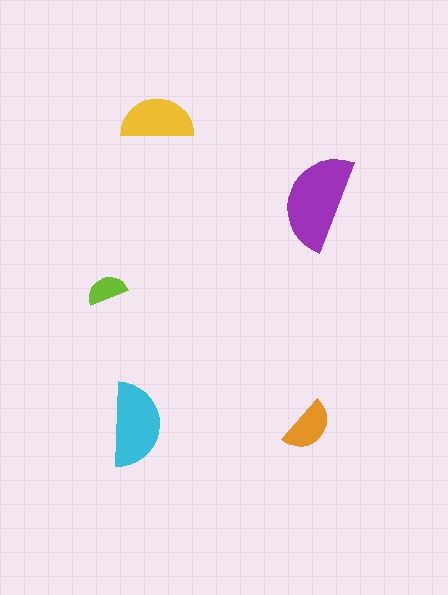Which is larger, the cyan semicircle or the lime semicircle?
The cyan one.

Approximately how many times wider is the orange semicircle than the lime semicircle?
About 1.5 times wider.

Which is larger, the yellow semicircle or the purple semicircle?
The purple one.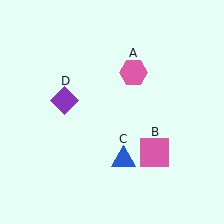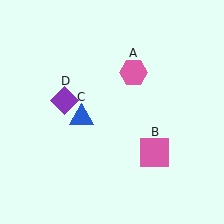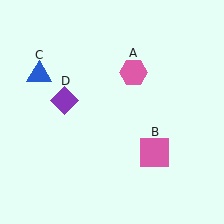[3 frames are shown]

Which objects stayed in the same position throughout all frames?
Pink hexagon (object A) and pink square (object B) and purple diamond (object D) remained stationary.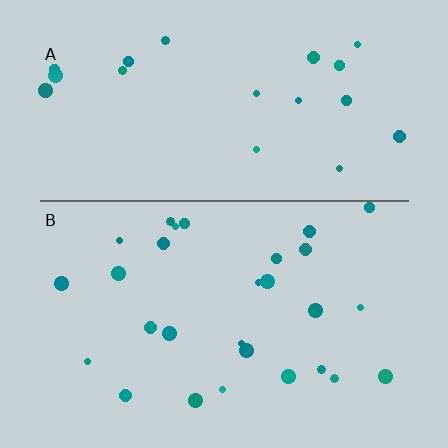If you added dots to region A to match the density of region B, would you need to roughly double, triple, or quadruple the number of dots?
Approximately double.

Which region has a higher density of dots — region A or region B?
B (the bottom).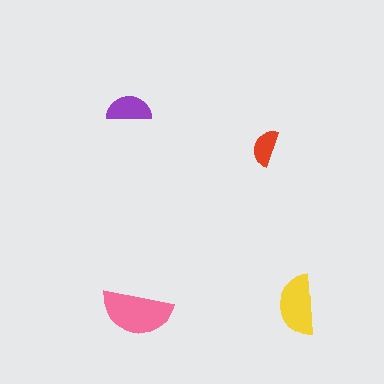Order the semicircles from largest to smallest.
the pink one, the yellow one, the purple one, the red one.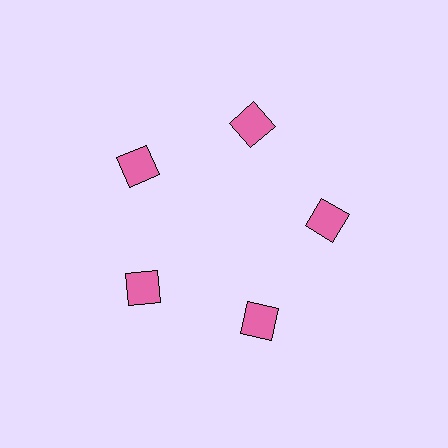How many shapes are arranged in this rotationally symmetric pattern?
There are 5 shapes, arranged in 5 groups of 1.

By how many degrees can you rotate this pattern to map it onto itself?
The pattern maps onto itself every 72 degrees of rotation.